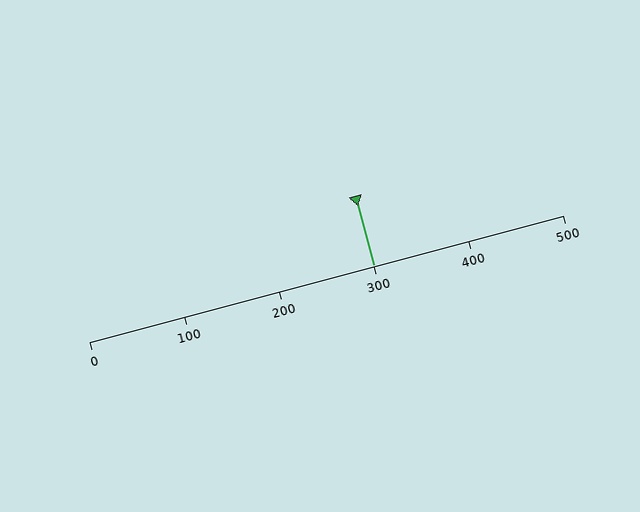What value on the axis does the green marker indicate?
The marker indicates approximately 300.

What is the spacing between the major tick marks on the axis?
The major ticks are spaced 100 apart.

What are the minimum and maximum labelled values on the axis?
The axis runs from 0 to 500.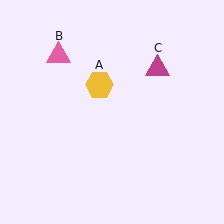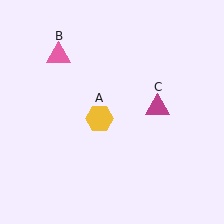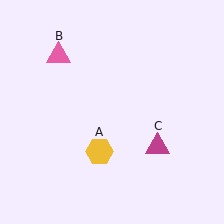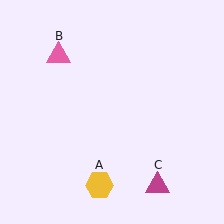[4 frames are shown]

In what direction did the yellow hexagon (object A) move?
The yellow hexagon (object A) moved down.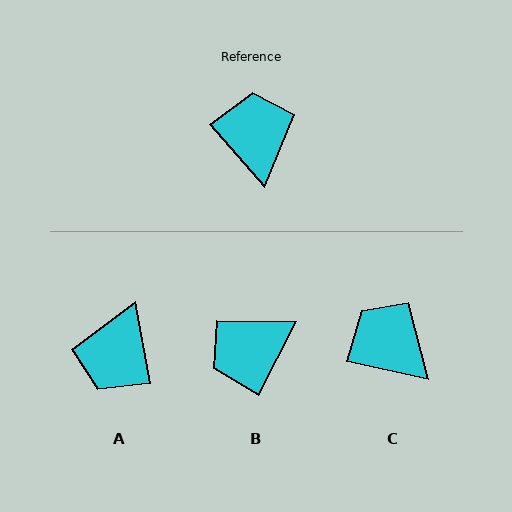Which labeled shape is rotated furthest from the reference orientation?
A, about 149 degrees away.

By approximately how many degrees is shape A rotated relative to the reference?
Approximately 149 degrees counter-clockwise.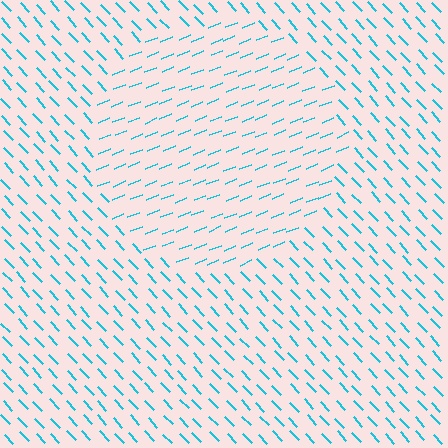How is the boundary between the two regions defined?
The boundary is defined purely by a change in line orientation (approximately 69 degrees difference). All lines are the same color and thickness.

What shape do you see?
I see a circle.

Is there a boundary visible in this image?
Yes, there is a texture boundary formed by a change in line orientation.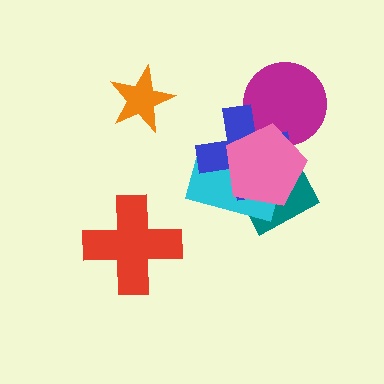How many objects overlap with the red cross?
0 objects overlap with the red cross.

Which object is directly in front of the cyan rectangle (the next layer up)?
The blue cross is directly in front of the cyan rectangle.